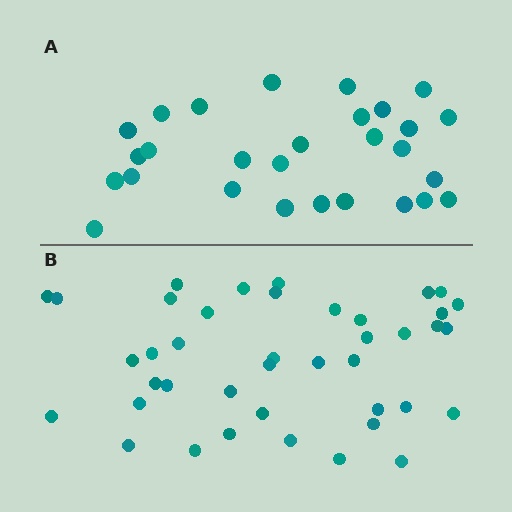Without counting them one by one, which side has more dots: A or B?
Region B (the bottom region) has more dots.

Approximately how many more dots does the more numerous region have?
Region B has approximately 15 more dots than region A.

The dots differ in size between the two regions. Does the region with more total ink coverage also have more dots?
No. Region A has more total ink coverage because its dots are larger, but region B actually contains more individual dots. Total area can be misleading — the number of items is what matters here.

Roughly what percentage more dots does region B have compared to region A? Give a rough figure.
About 45% more.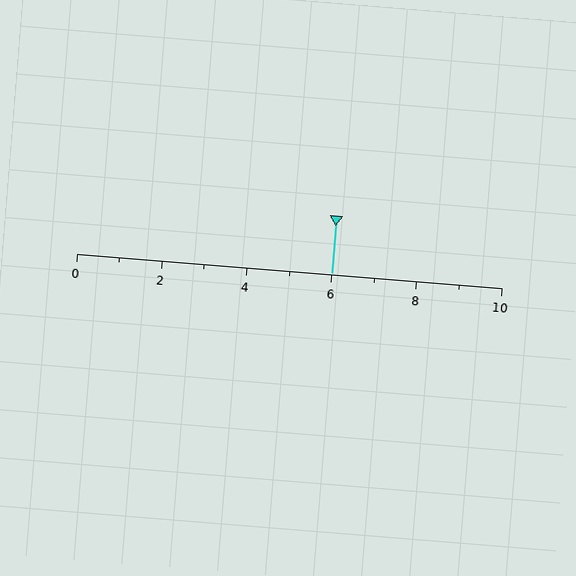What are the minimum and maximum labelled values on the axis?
The axis runs from 0 to 10.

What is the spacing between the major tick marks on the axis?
The major ticks are spaced 2 apart.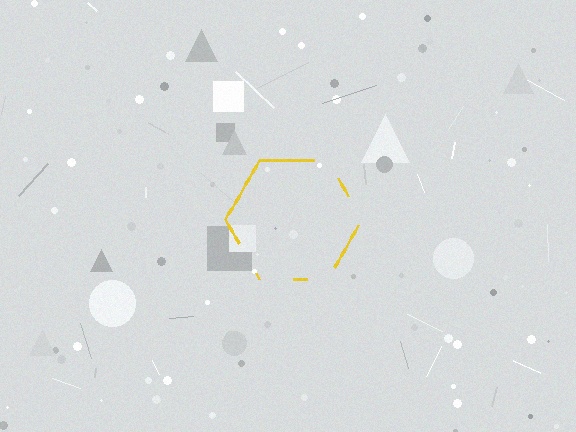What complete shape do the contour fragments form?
The contour fragments form a hexagon.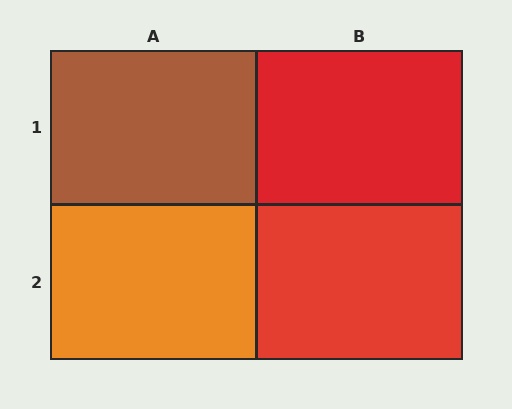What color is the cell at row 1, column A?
Brown.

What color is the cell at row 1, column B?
Red.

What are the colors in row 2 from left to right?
Orange, red.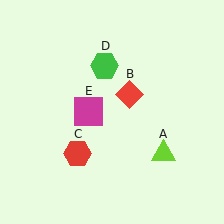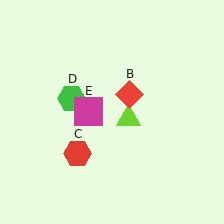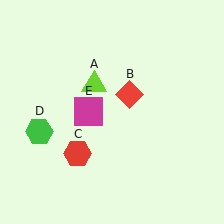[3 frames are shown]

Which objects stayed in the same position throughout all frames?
Red diamond (object B) and red hexagon (object C) and magenta square (object E) remained stationary.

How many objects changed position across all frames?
2 objects changed position: lime triangle (object A), green hexagon (object D).